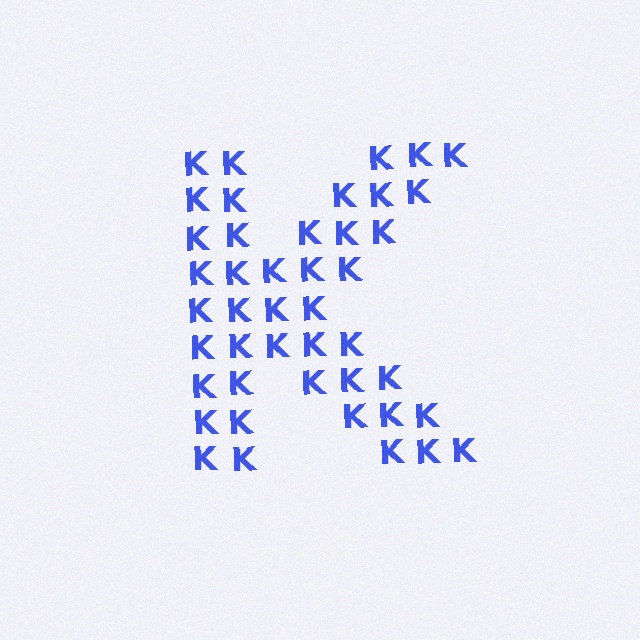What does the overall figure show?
The overall figure shows the letter K.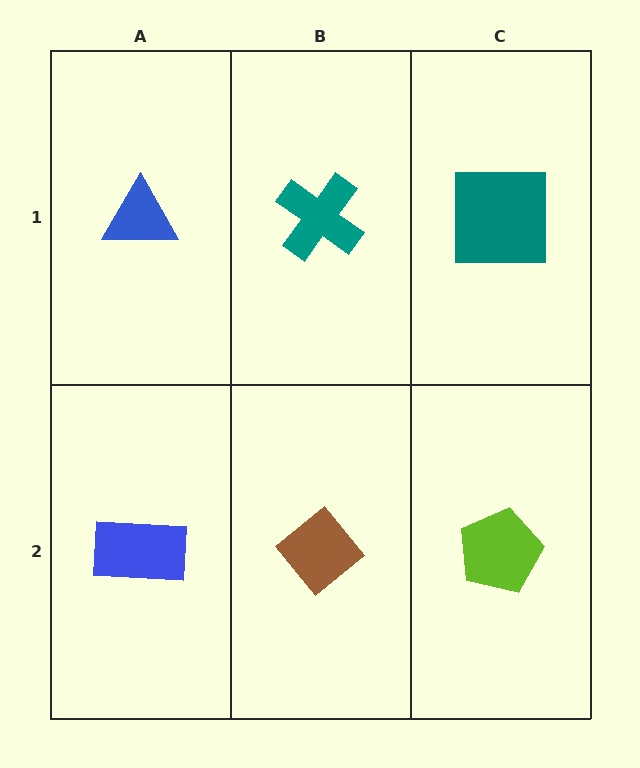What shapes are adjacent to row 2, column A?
A blue triangle (row 1, column A), a brown diamond (row 2, column B).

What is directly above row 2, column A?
A blue triangle.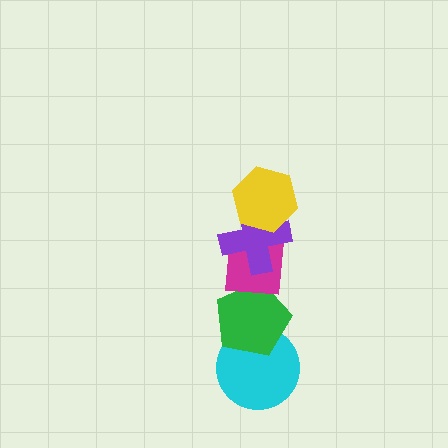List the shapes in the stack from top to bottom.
From top to bottom: the yellow hexagon, the purple cross, the magenta square, the green pentagon, the cyan circle.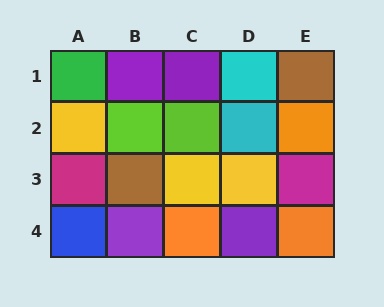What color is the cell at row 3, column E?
Magenta.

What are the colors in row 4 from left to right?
Blue, purple, orange, purple, orange.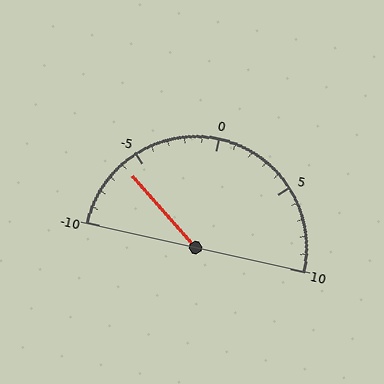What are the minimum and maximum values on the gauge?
The gauge ranges from -10 to 10.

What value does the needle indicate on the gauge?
The needle indicates approximately -6.